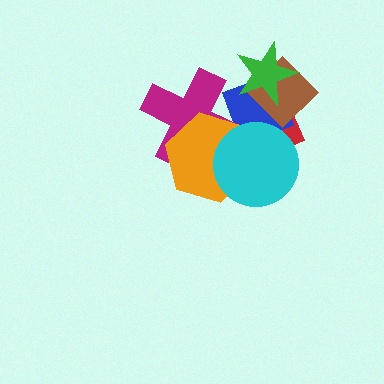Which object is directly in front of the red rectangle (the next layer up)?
The blue square is directly in front of the red rectangle.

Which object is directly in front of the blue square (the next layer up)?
The brown diamond is directly in front of the blue square.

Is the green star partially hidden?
No, no other shape covers it.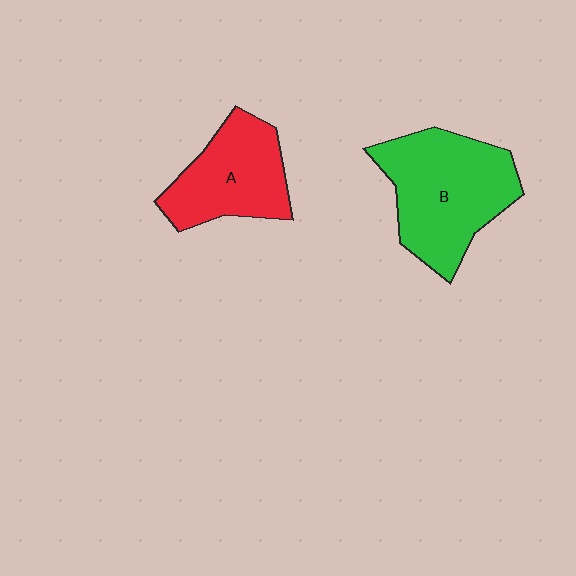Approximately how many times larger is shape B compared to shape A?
Approximately 1.4 times.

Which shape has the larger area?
Shape B (green).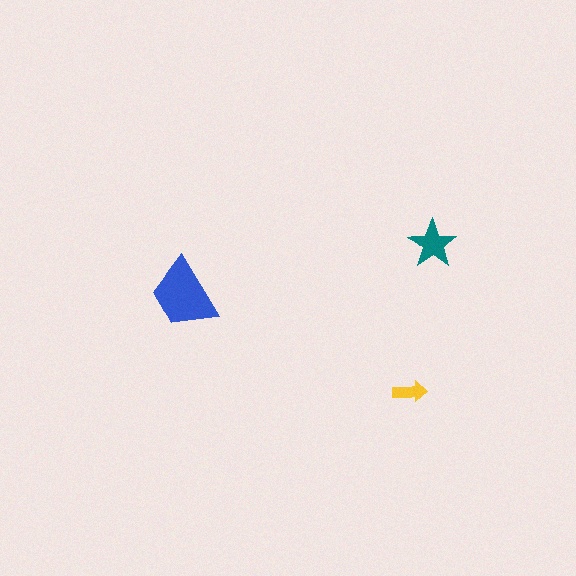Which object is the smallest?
The yellow arrow.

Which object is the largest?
The blue trapezoid.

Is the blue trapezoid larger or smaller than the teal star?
Larger.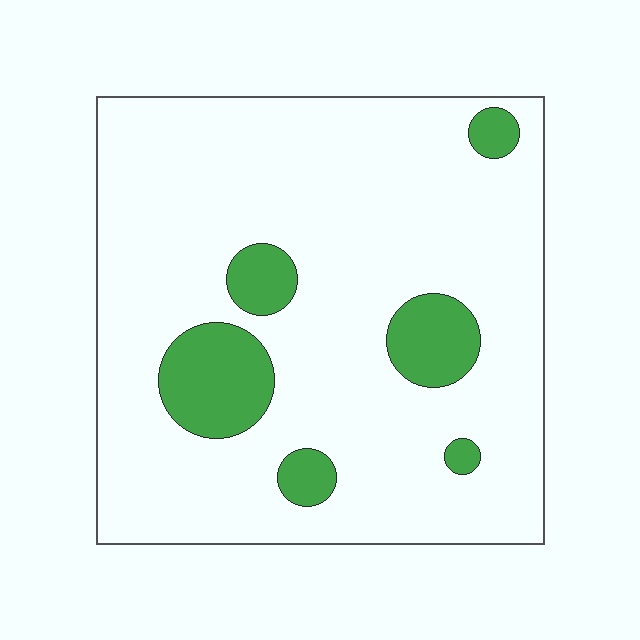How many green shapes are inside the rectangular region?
6.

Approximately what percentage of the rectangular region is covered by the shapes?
Approximately 15%.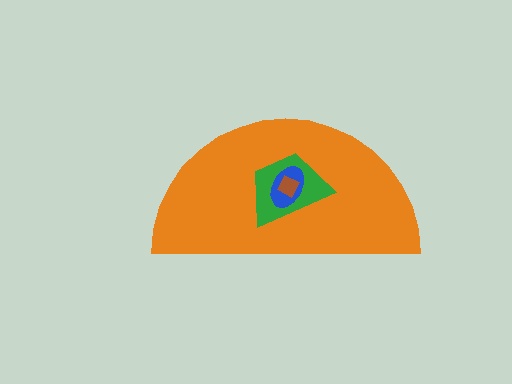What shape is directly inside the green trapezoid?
The blue ellipse.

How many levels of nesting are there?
4.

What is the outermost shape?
The orange semicircle.